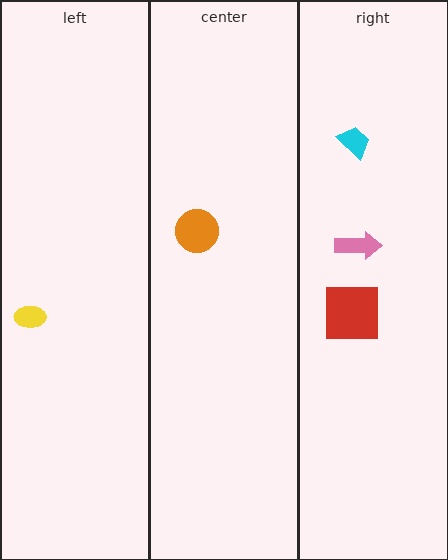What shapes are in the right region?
The red square, the pink arrow, the cyan trapezoid.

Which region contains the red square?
The right region.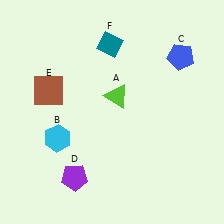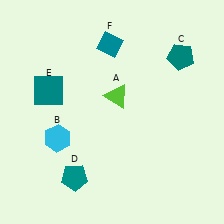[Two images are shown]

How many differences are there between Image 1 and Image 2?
There are 3 differences between the two images.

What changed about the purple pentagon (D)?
In Image 1, D is purple. In Image 2, it changed to teal.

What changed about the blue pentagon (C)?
In Image 1, C is blue. In Image 2, it changed to teal.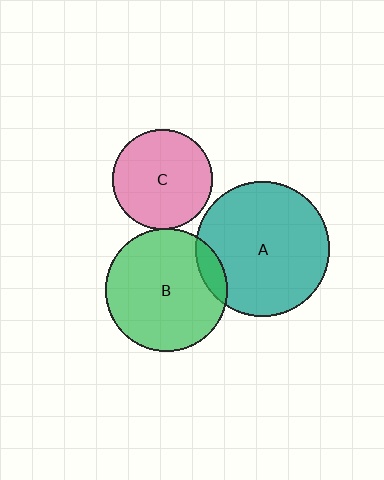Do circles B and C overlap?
Yes.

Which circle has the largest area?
Circle A (teal).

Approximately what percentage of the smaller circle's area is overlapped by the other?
Approximately 5%.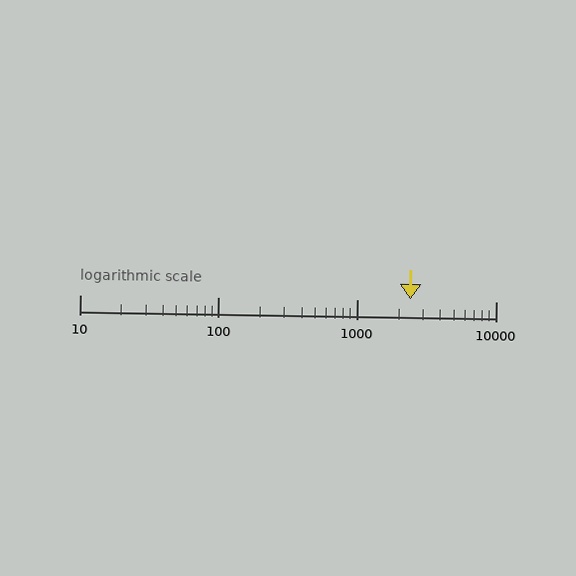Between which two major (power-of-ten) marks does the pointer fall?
The pointer is between 1000 and 10000.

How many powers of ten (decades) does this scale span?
The scale spans 3 decades, from 10 to 10000.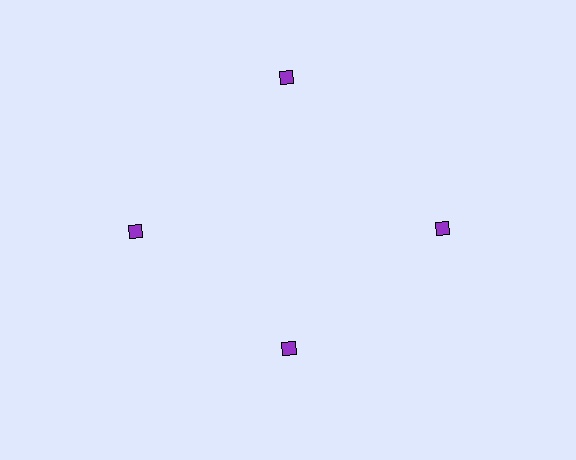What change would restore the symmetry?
The symmetry would be restored by moving it outward, back onto the ring so that all 4 diamonds sit at equal angles and equal distance from the center.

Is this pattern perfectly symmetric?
No. The 4 purple diamonds are arranged in a ring, but one element near the 6 o'clock position is pulled inward toward the center, breaking the 4-fold rotational symmetry.